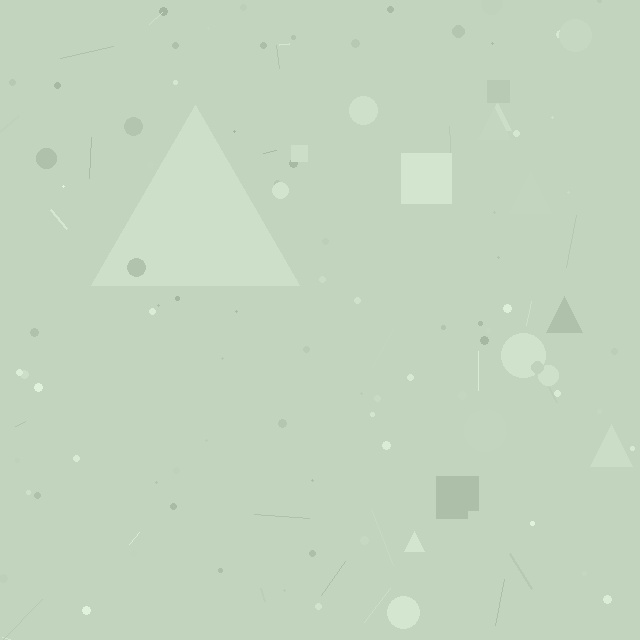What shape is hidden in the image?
A triangle is hidden in the image.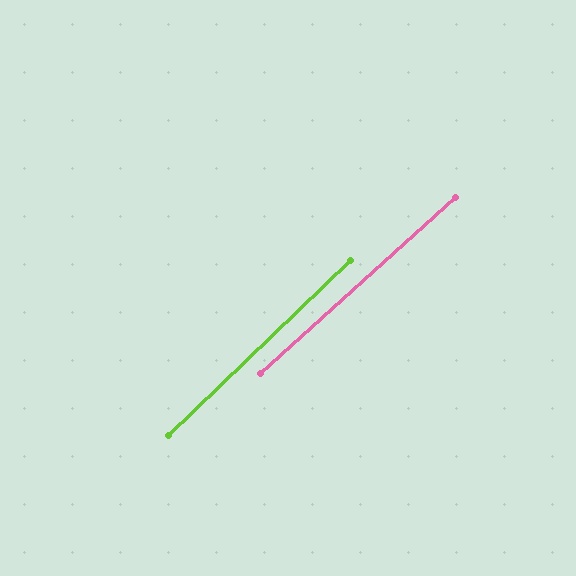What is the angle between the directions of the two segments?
Approximately 2 degrees.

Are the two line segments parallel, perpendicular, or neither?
Parallel — their directions differ by only 1.8°.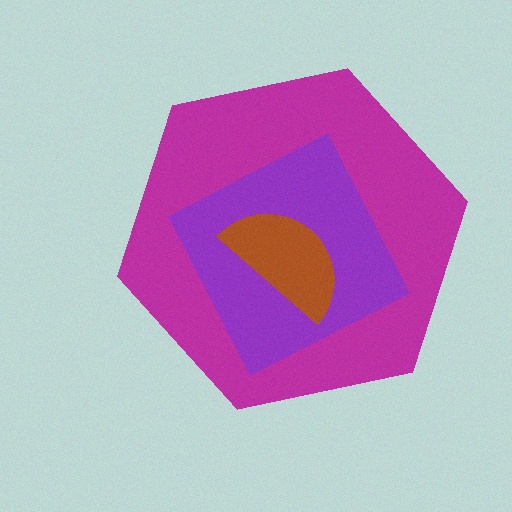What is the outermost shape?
The magenta hexagon.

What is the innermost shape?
The brown semicircle.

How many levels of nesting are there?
3.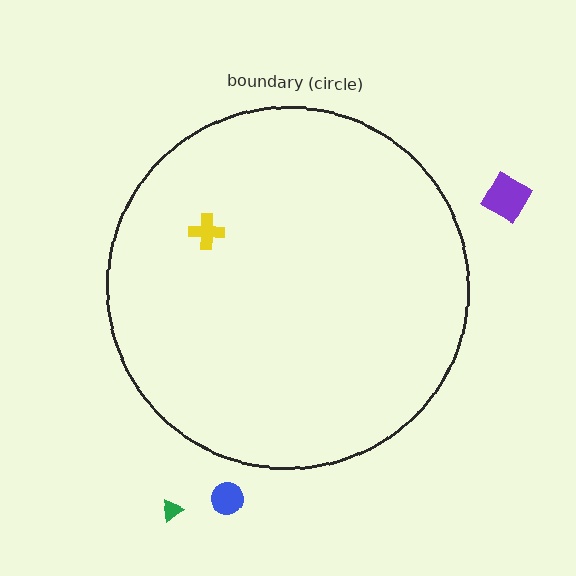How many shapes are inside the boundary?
1 inside, 3 outside.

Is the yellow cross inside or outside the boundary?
Inside.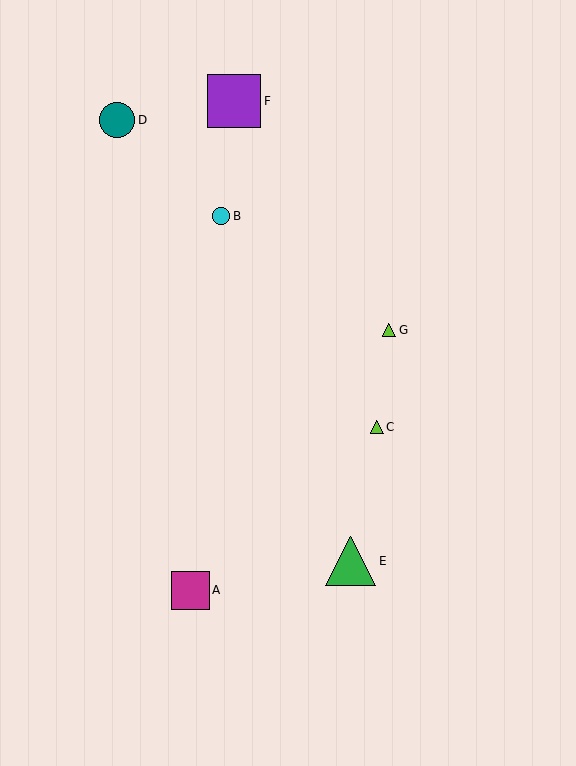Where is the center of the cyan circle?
The center of the cyan circle is at (221, 216).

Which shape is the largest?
The purple square (labeled F) is the largest.